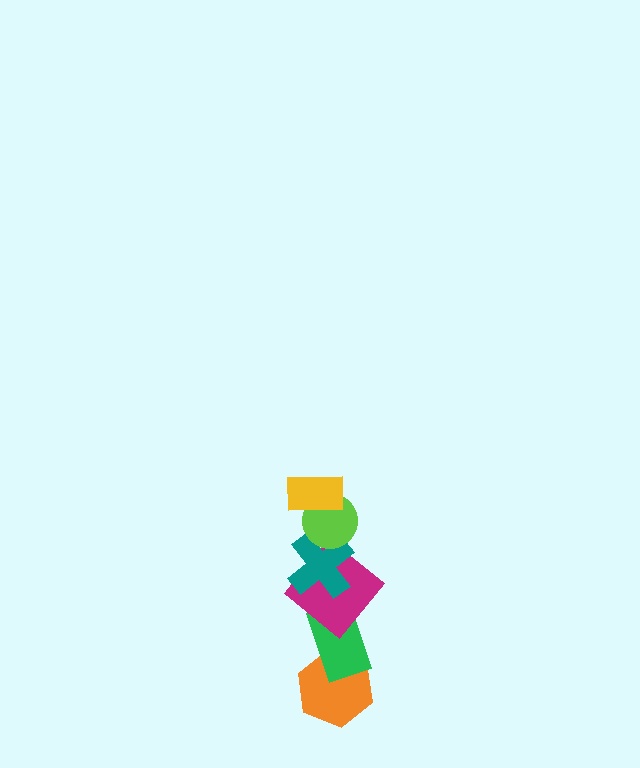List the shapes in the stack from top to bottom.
From top to bottom: the yellow rectangle, the lime circle, the teal cross, the magenta diamond, the green rectangle, the orange hexagon.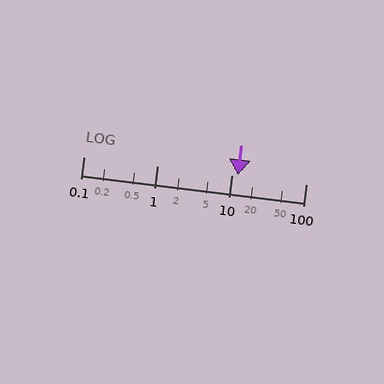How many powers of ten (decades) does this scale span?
The scale spans 3 decades, from 0.1 to 100.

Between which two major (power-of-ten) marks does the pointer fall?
The pointer is between 10 and 100.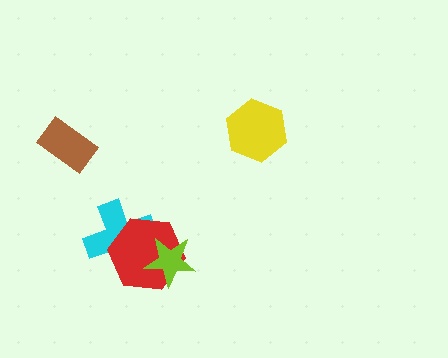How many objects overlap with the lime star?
2 objects overlap with the lime star.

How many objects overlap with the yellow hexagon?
0 objects overlap with the yellow hexagon.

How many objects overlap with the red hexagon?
2 objects overlap with the red hexagon.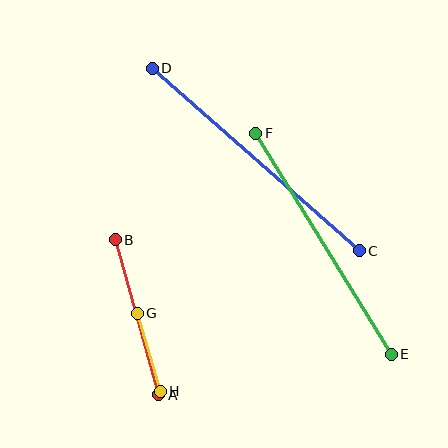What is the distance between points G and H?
The distance is approximately 81 pixels.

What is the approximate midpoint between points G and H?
The midpoint is at approximately (149, 352) pixels.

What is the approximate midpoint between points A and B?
The midpoint is at approximately (137, 317) pixels.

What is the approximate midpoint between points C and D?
The midpoint is at approximately (256, 160) pixels.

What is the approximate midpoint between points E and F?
The midpoint is at approximately (323, 244) pixels.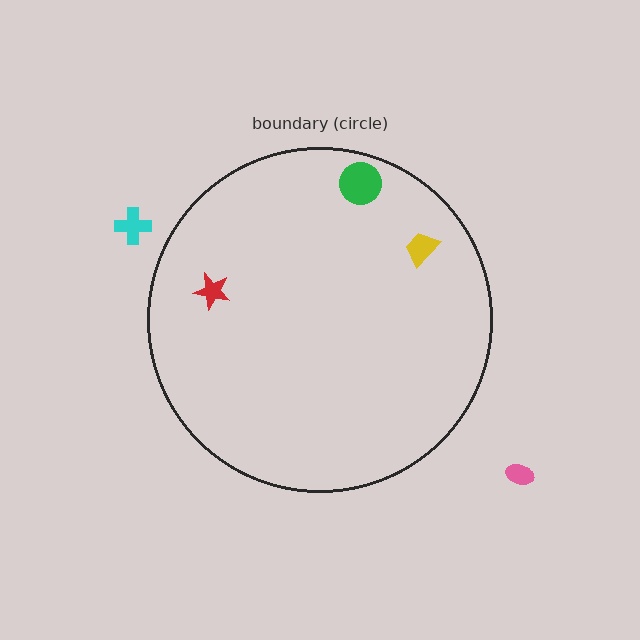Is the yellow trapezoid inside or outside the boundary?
Inside.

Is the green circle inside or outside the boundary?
Inside.